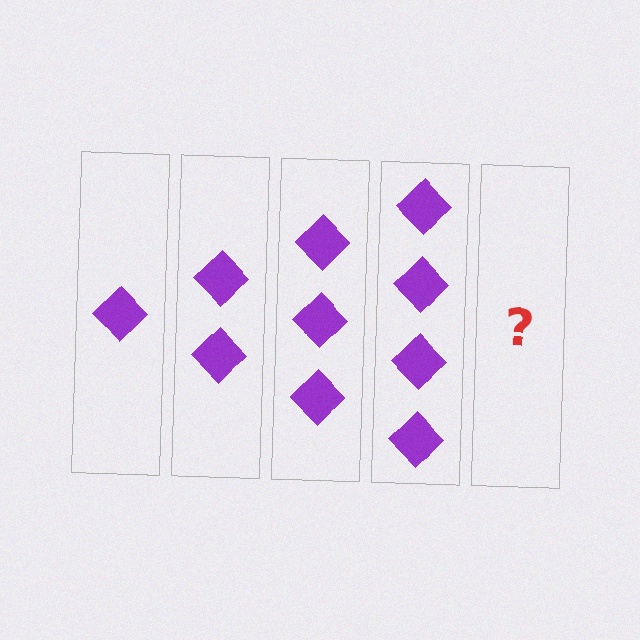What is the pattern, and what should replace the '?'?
The pattern is that each step adds one more diamond. The '?' should be 5 diamonds.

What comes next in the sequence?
The next element should be 5 diamonds.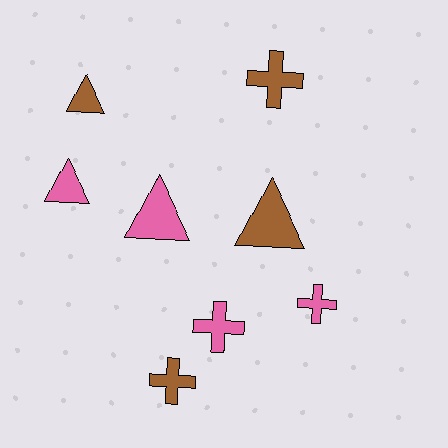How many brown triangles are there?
There are 2 brown triangles.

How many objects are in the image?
There are 8 objects.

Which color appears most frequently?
Brown, with 4 objects.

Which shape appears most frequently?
Cross, with 4 objects.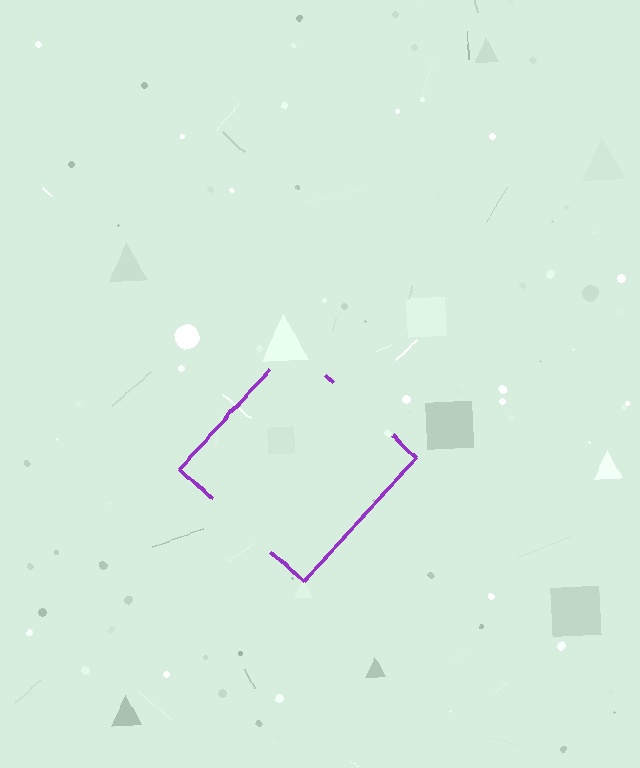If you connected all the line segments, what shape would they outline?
They would outline a diamond.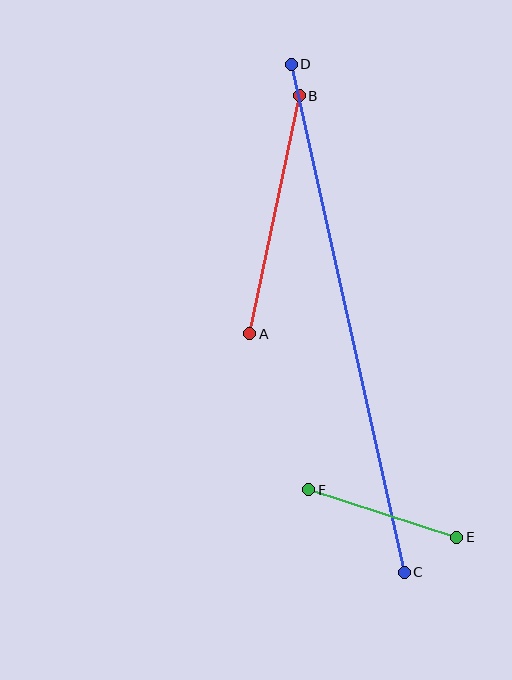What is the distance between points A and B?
The distance is approximately 243 pixels.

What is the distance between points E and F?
The distance is approximately 156 pixels.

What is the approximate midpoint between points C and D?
The midpoint is at approximately (348, 318) pixels.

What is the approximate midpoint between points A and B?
The midpoint is at approximately (275, 215) pixels.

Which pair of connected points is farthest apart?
Points C and D are farthest apart.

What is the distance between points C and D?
The distance is approximately 520 pixels.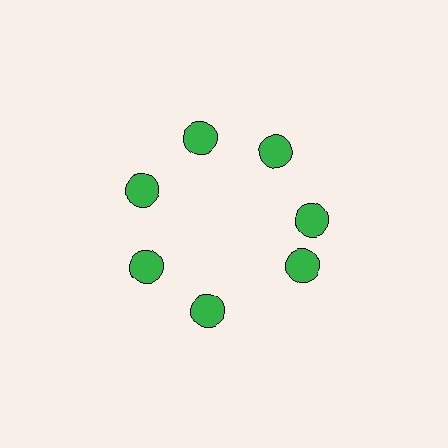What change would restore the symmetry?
The symmetry would be restored by rotating it back into even spacing with its neighbors so that all 7 circles sit at equal angles and equal distance from the center.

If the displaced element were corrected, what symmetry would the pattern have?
It would have 7-fold rotational symmetry — the pattern would map onto itself every 51 degrees.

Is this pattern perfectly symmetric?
No. The 7 green circles are arranged in a ring, but one element near the 5 o'clock position is rotated out of alignment along the ring, breaking the 7-fold rotational symmetry.